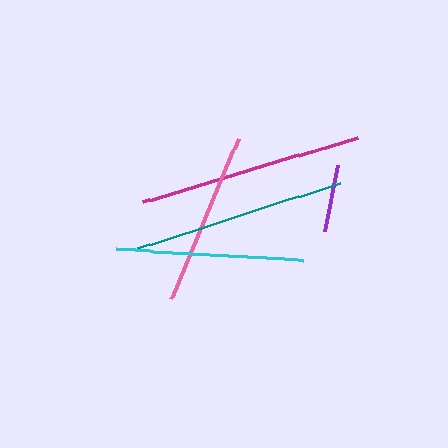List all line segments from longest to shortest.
From longest to shortest: magenta, teal, cyan, pink, purple.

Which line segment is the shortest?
The purple line is the shortest at approximately 67 pixels.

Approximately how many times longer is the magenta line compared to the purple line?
The magenta line is approximately 3.4 times the length of the purple line.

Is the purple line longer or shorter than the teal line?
The teal line is longer than the purple line.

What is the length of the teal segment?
The teal segment is approximately 214 pixels long.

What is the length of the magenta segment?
The magenta segment is approximately 224 pixels long.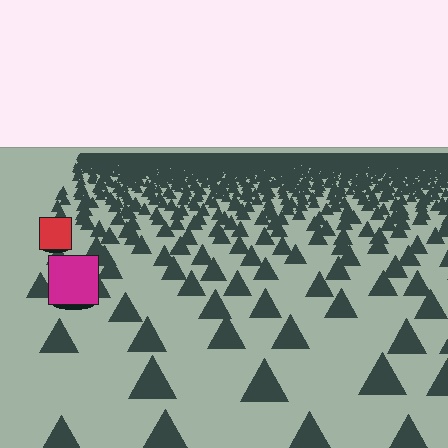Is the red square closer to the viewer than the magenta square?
No. The magenta square is closer — you can tell from the texture gradient: the ground texture is coarser near it.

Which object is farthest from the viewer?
The red square is farthest from the viewer. It appears smaller and the ground texture around it is denser.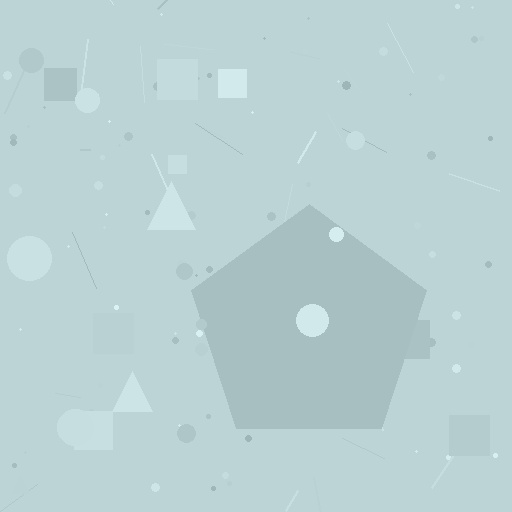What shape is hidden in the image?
A pentagon is hidden in the image.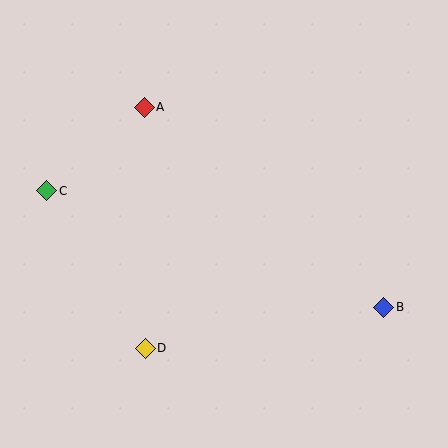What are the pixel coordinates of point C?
Point C is at (46, 191).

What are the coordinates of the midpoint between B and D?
The midpoint between B and D is at (265, 328).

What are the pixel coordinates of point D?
Point D is at (145, 348).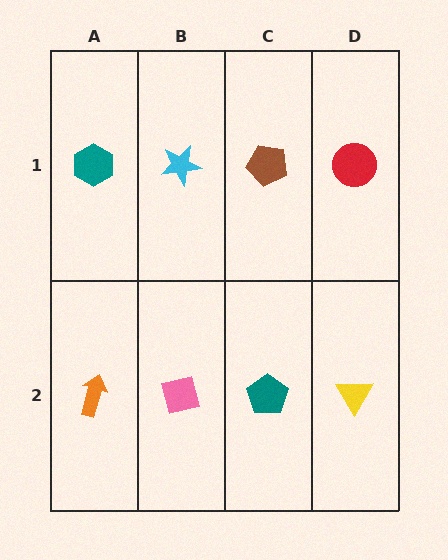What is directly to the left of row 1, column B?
A teal hexagon.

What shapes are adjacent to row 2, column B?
A cyan star (row 1, column B), an orange arrow (row 2, column A), a teal pentagon (row 2, column C).